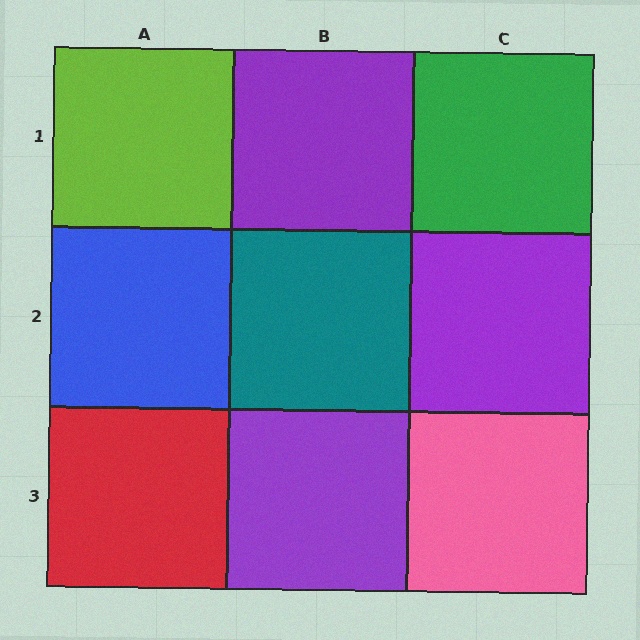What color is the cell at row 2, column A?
Blue.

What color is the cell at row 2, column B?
Teal.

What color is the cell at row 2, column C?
Purple.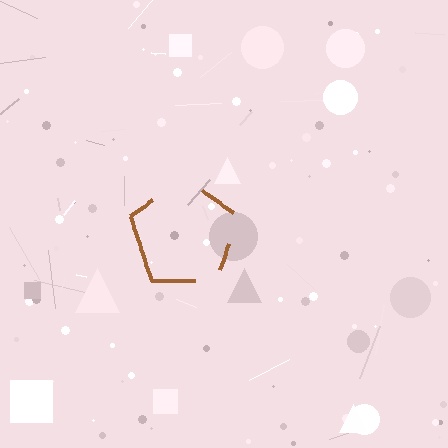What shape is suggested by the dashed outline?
The dashed outline suggests a pentagon.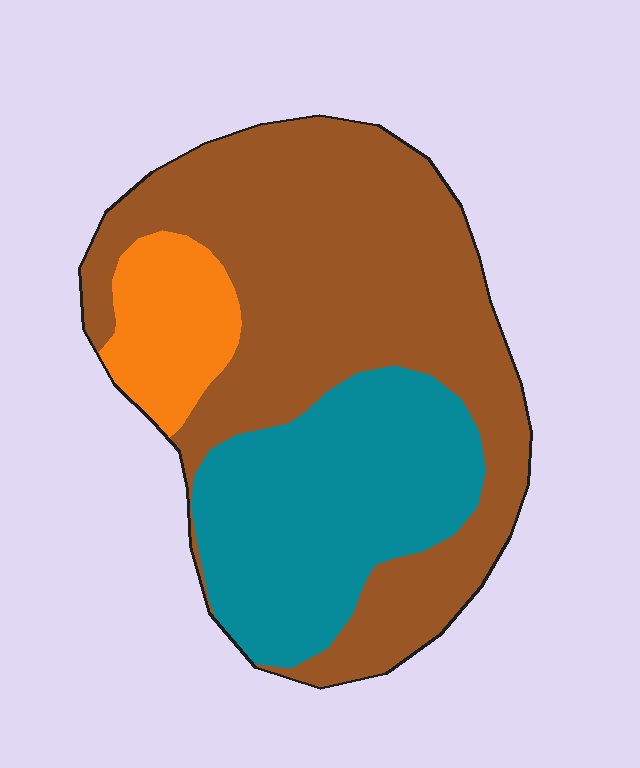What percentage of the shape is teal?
Teal takes up about one third (1/3) of the shape.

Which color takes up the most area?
Brown, at roughly 60%.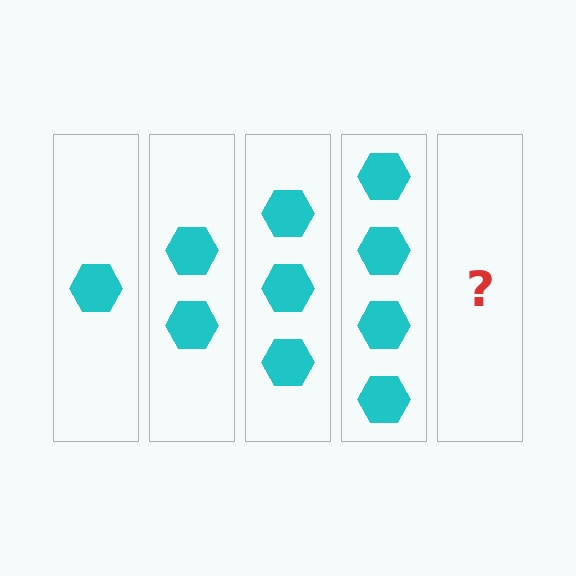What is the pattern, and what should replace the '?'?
The pattern is that each step adds one more hexagon. The '?' should be 5 hexagons.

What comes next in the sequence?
The next element should be 5 hexagons.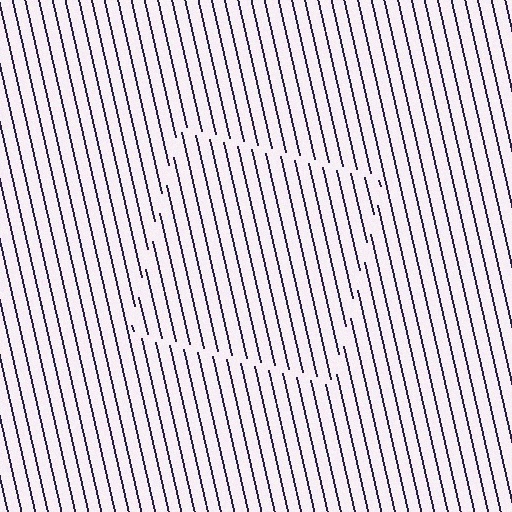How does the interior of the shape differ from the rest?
The interior of the shape contains the same grating, shifted by half a period — the contour is defined by the phase discontinuity where line-ends from the inner and outer gratings abut.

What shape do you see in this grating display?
An illusory square. The interior of the shape contains the same grating, shifted by half a period — the contour is defined by the phase discontinuity where line-ends from the inner and outer gratings abut.